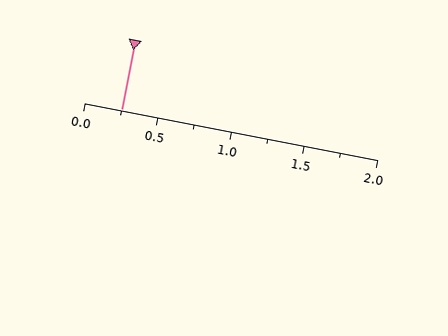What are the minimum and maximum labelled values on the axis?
The axis runs from 0.0 to 2.0.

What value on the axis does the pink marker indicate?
The marker indicates approximately 0.25.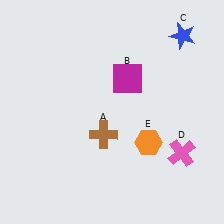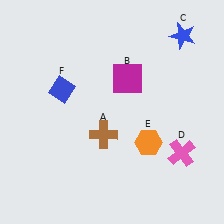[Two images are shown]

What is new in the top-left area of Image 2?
A blue diamond (F) was added in the top-left area of Image 2.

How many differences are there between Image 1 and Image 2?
There is 1 difference between the two images.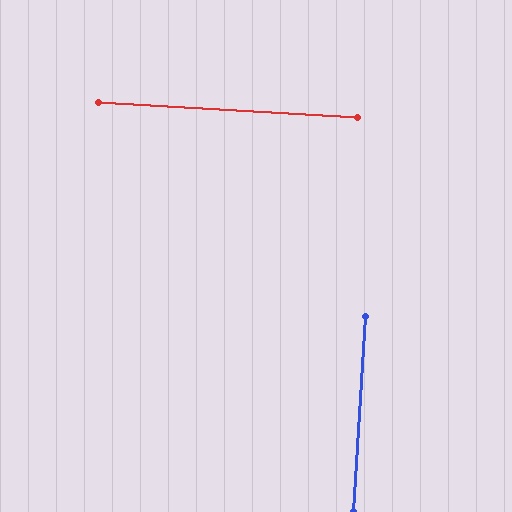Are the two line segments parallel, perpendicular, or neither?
Perpendicular — they meet at approximately 90°.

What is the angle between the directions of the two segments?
Approximately 90 degrees.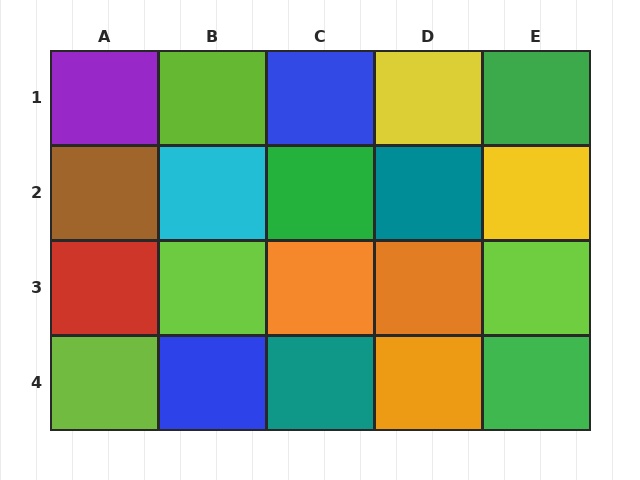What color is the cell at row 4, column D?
Orange.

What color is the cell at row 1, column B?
Lime.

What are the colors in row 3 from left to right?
Red, lime, orange, orange, lime.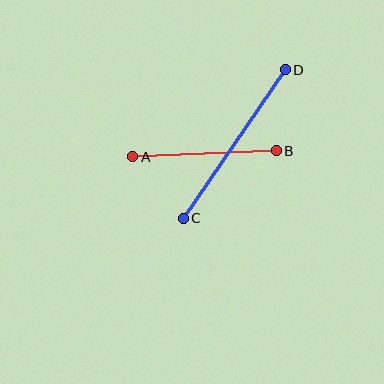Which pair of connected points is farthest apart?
Points C and D are farthest apart.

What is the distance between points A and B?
The distance is approximately 143 pixels.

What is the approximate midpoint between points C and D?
The midpoint is at approximately (234, 144) pixels.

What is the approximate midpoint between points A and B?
The midpoint is at approximately (205, 154) pixels.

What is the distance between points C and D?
The distance is approximately 180 pixels.